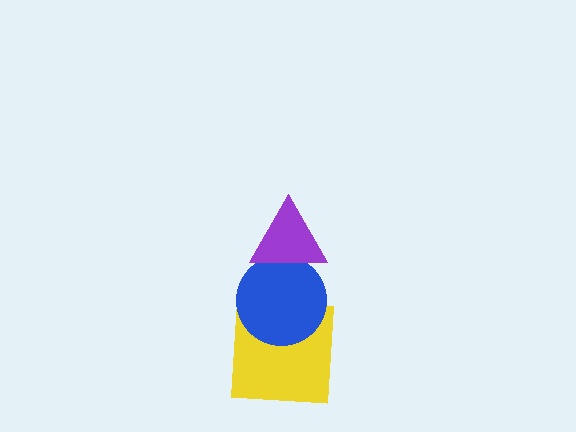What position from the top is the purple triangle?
The purple triangle is 1st from the top.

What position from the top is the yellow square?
The yellow square is 3rd from the top.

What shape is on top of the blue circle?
The purple triangle is on top of the blue circle.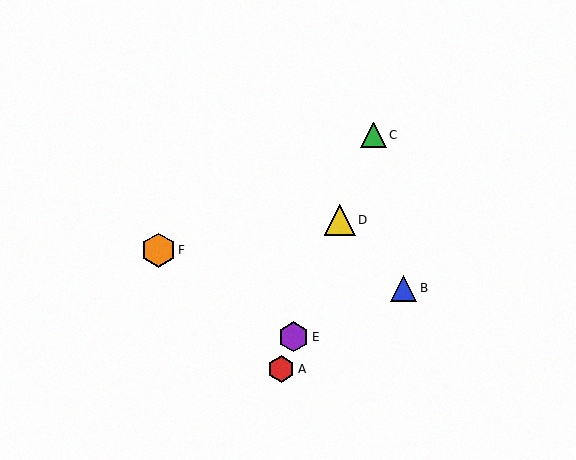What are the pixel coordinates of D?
Object D is at (340, 220).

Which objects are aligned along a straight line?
Objects A, C, D, E are aligned along a straight line.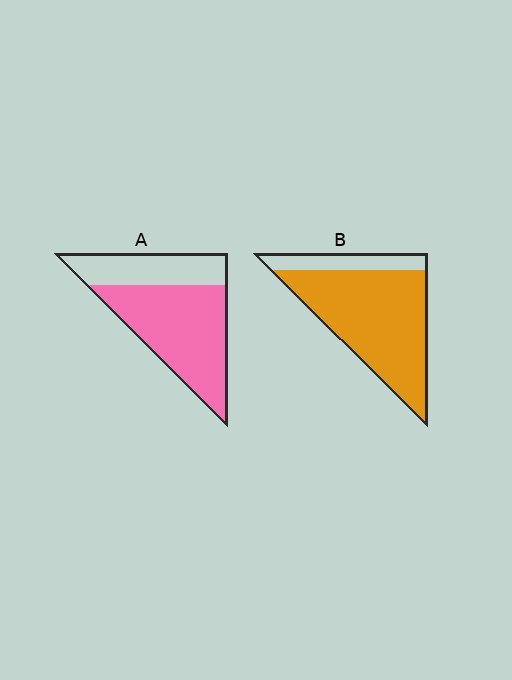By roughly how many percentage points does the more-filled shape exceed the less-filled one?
By roughly 15 percentage points (B over A).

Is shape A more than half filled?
Yes.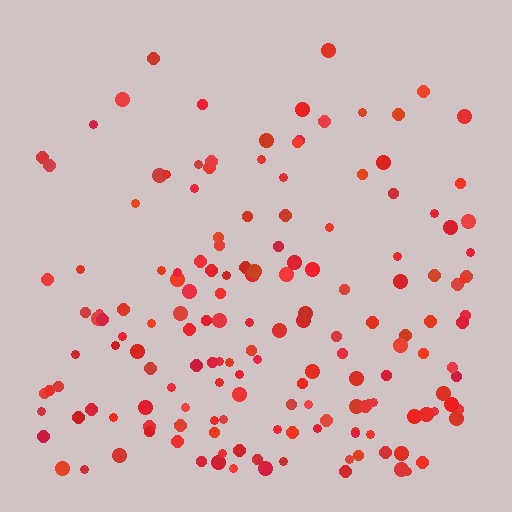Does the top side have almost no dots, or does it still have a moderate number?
Still a moderate number, just noticeably fewer than the bottom.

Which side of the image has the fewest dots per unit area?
The top.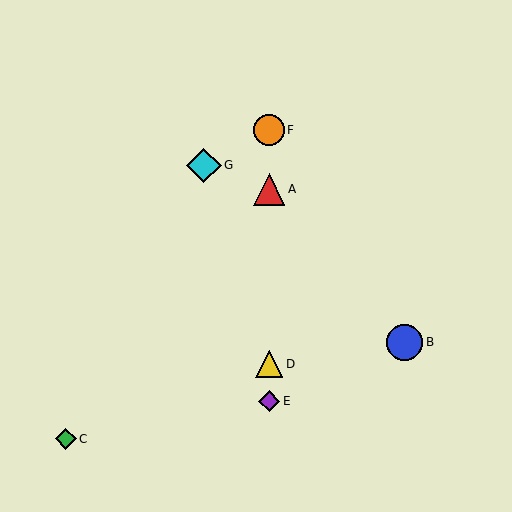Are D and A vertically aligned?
Yes, both are at x≈269.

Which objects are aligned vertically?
Objects A, D, E, F are aligned vertically.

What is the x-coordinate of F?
Object F is at x≈269.